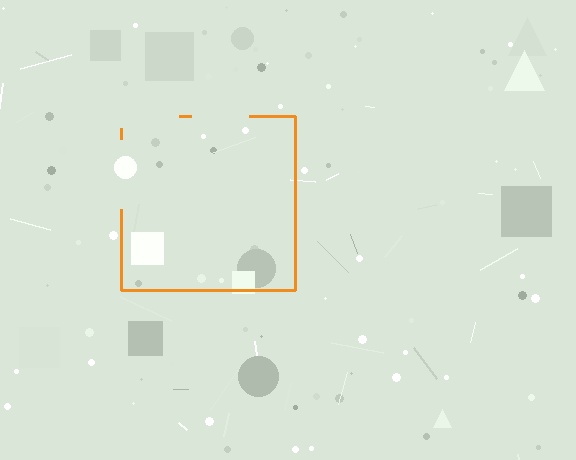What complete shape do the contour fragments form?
The contour fragments form a square.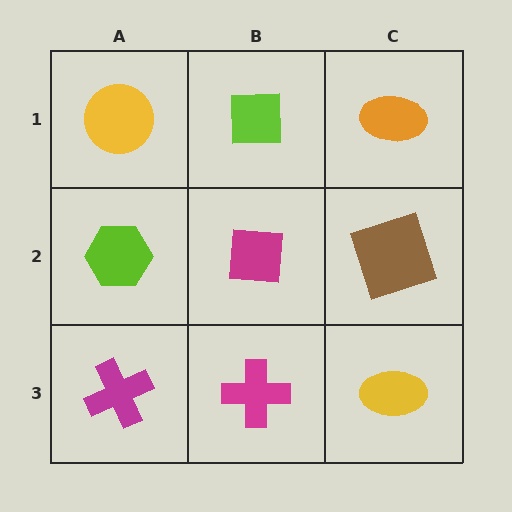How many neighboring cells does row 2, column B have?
4.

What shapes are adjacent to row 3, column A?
A lime hexagon (row 2, column A), a magenta cross (row 3, column B).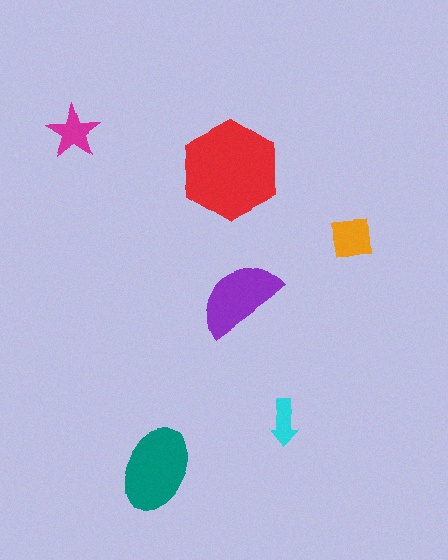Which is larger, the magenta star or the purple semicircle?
The purple semicircle.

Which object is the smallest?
The cyan arrow.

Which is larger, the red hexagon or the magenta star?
The red hexagon.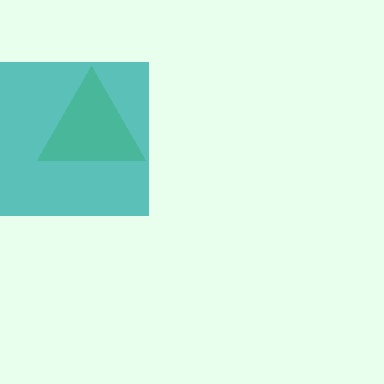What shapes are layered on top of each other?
The layered shapes are: a lime triangle, a teal square.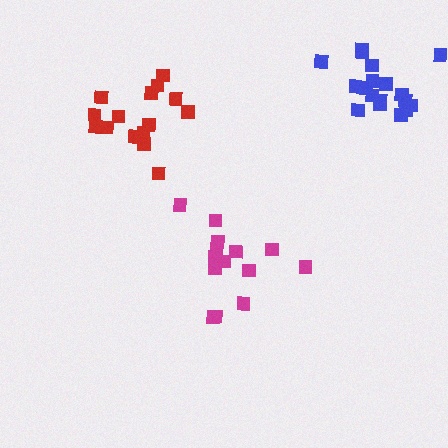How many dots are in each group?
Group 1: 14 dots, Group 2: 15 dots, Group 3: 19 dots (48 total).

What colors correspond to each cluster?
The clusters are colored: magenta, red, blue.